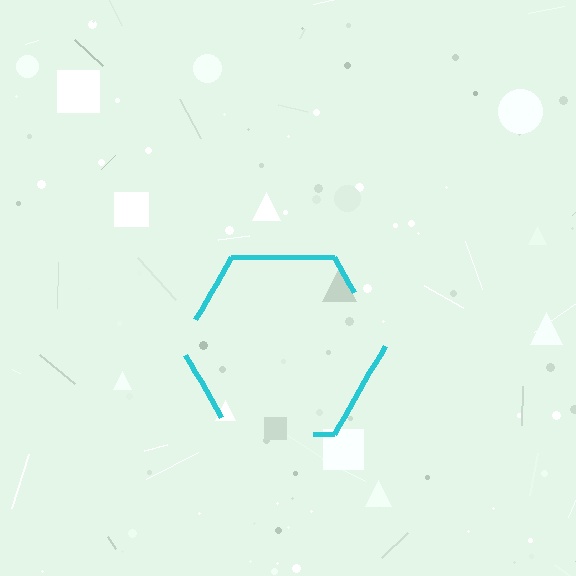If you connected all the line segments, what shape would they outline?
They would outline a hexagon.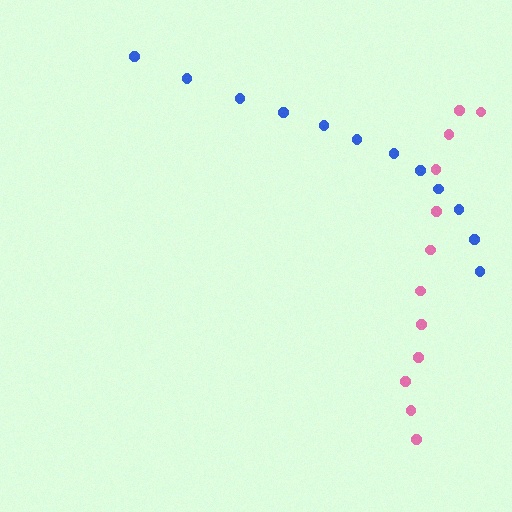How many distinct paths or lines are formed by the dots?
There are 2 distinct paths.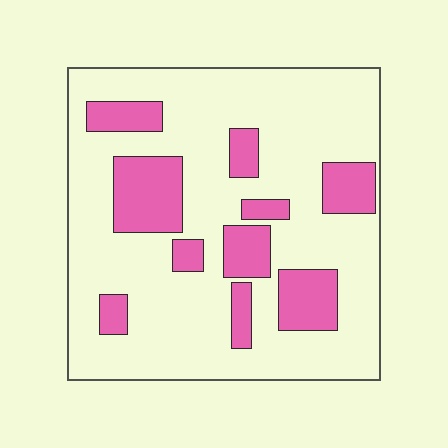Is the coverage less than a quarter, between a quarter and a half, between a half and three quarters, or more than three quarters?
Less than a quarter.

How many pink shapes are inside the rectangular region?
10.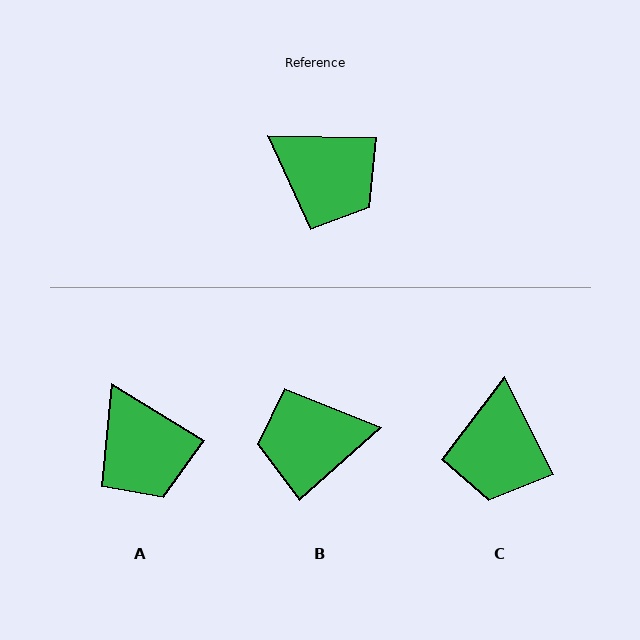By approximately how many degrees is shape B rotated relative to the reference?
Approximately 137 degrees clockwise.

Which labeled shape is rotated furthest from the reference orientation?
B, about 137 degrees away.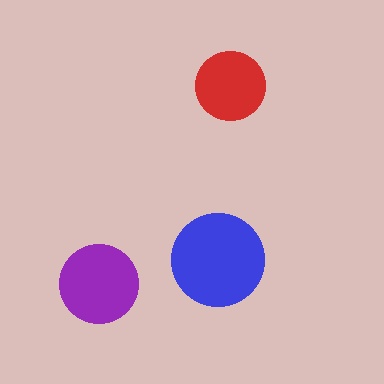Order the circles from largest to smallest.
the blue one, the purple one, the red one.